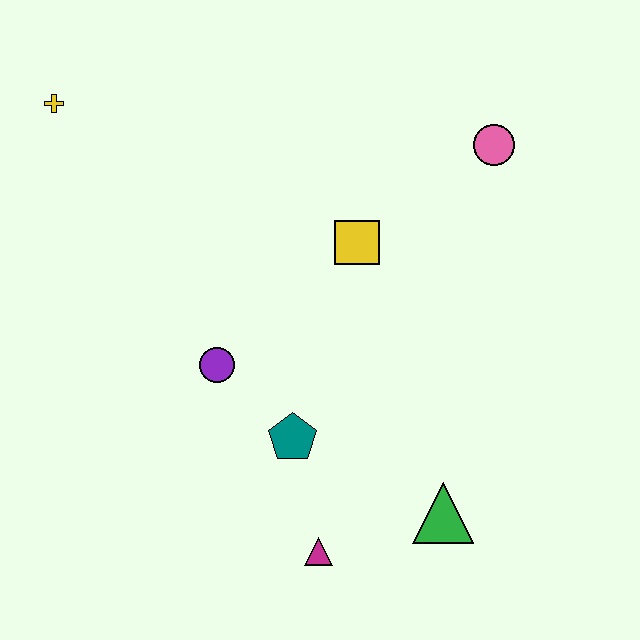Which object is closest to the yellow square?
The pink circle is closest to the yellow square.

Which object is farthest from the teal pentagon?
The yellow cross is farthest from the teal pentagon.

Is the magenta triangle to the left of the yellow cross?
No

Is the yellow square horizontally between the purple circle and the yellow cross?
No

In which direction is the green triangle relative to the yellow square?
The green triangle is below the yellow square.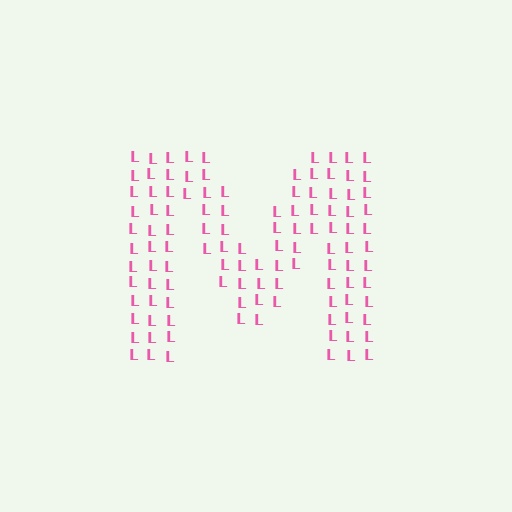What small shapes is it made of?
It is made of small letter L's.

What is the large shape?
The large shape is the letter M.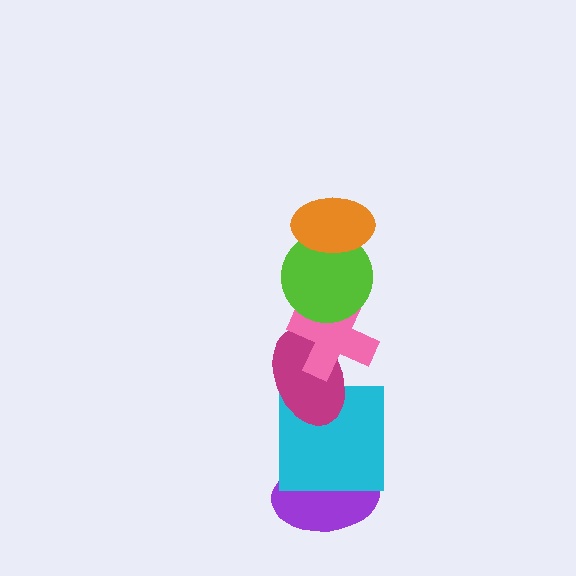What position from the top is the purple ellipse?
The purple ellipse is 6th from the top.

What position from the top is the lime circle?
The lime circle is 2nd from the top.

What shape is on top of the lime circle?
The orange ellipse is on top of the lime circle.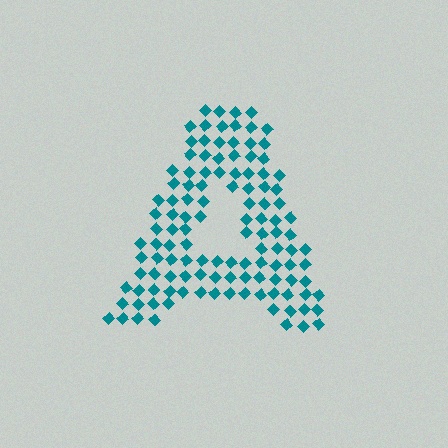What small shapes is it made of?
It is made of small diamonds.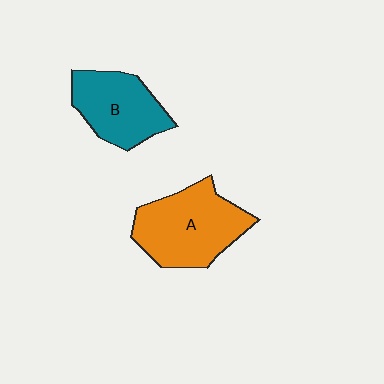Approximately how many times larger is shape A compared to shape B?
Approximately 1.3 times.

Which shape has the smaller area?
Shape B (teal).